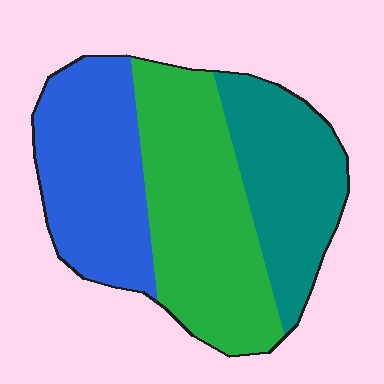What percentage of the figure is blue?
Blue covers around 30% of the figure.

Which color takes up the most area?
Green, at roughly 40%.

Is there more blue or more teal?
Blue.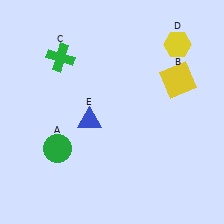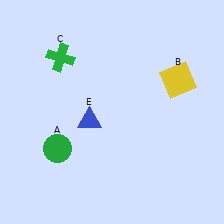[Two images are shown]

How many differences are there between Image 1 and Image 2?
There is 1 difference between the two images.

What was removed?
The yellow hexagon (D) was removed in Image 2.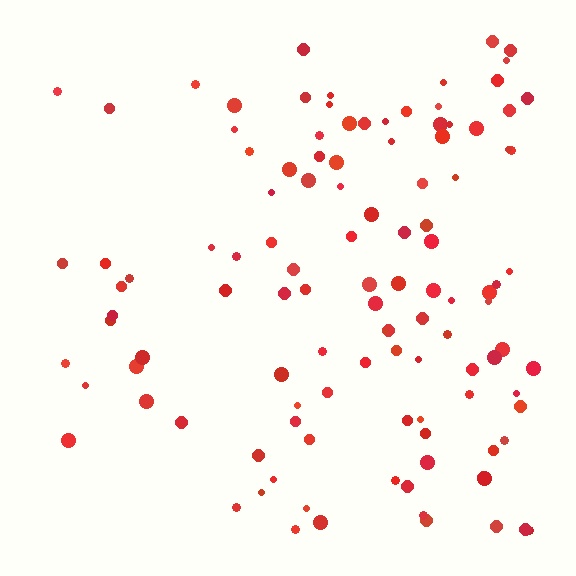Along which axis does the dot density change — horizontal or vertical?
Horizontal.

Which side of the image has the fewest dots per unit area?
The left.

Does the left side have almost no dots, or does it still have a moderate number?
Still a moderate number, just noticeably fewer than the right.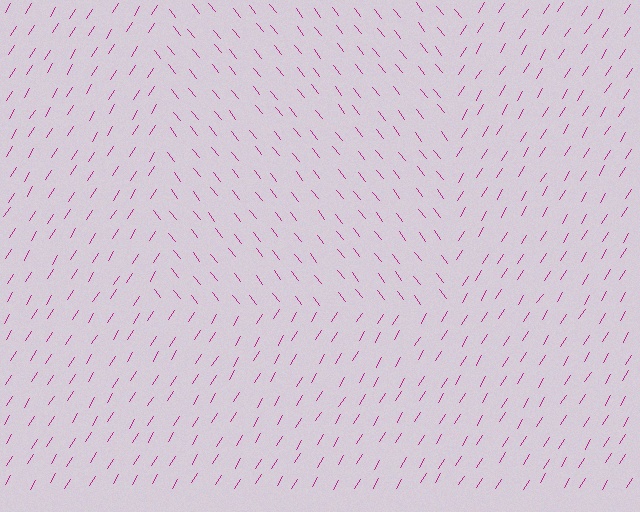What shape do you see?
I see a rectangle.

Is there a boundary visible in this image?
Yes, there is a texture boundary formed by a change in line orientation.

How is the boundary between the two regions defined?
The boundary is defined purely by a change in line orientation (approximately 71 degrees difference). All lines are the same color and thickness.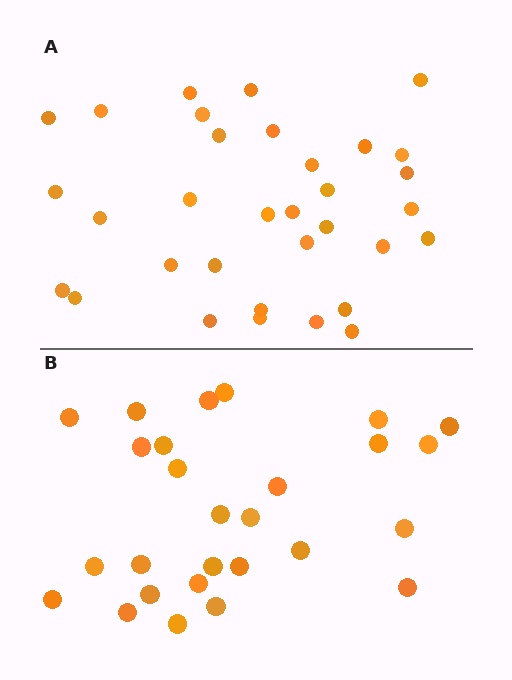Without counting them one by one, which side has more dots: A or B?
Region A (the top region) has more dots.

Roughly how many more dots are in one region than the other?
Region A has about 6 more dots than region B.